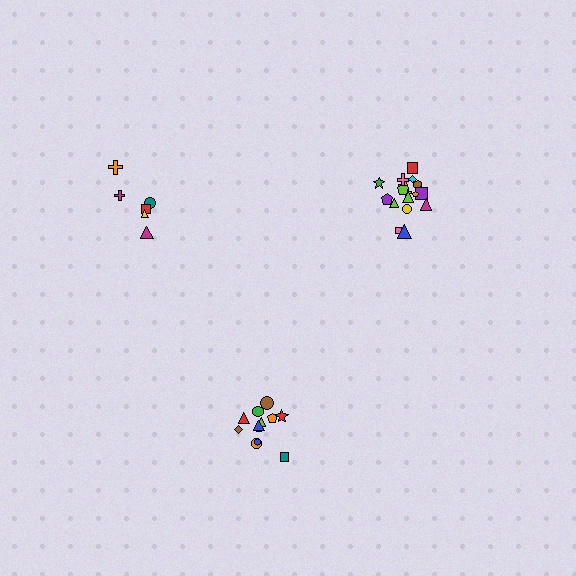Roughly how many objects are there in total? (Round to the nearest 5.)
Roughly 35 objects in total.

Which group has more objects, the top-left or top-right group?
The top-right group.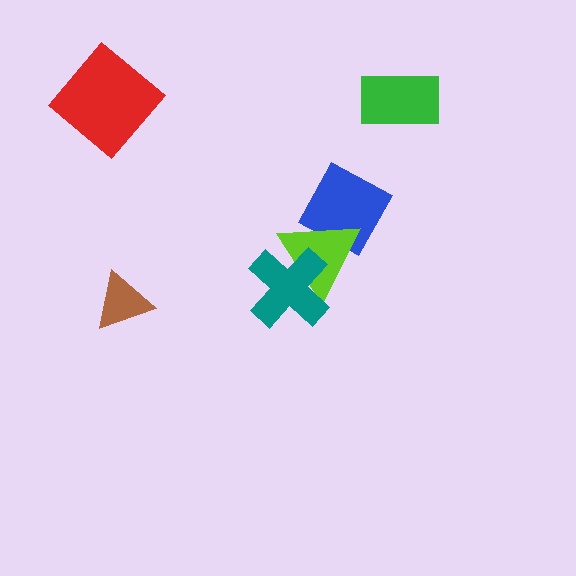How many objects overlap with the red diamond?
0 objects overlap with the red diamond.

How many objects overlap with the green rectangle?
0 objects overlap with the green rectangle.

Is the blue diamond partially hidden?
Yes, it is partially covered by another shape.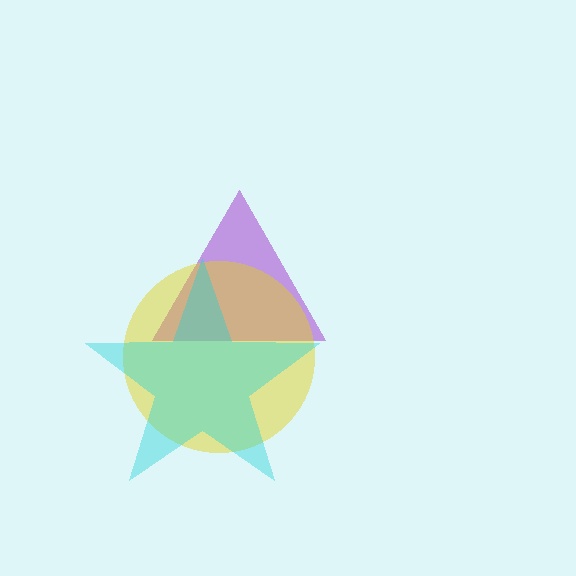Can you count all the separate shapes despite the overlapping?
Yes, there are 3 separate shapes.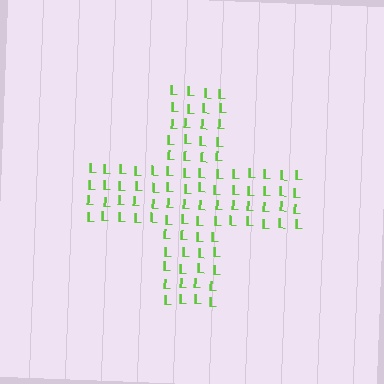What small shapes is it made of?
It is made of small letter L's.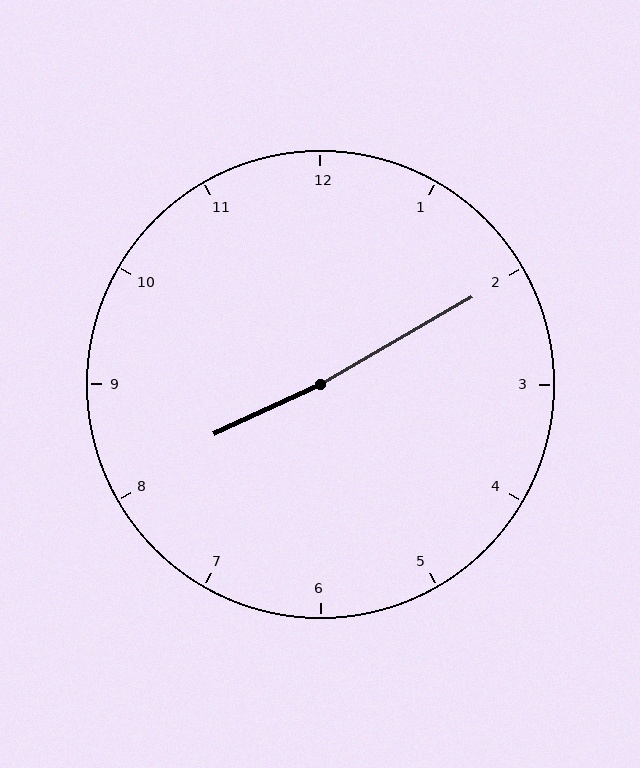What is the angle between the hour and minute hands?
Approximately 175 degrees.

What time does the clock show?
8:10.